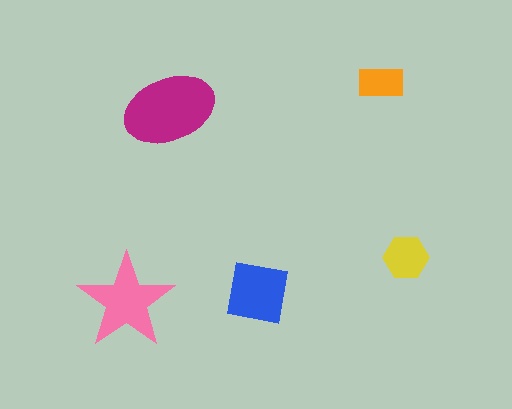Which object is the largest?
The magenta ellipse.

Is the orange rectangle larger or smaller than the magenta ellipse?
Smaller.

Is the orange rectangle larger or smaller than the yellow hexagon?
Smaller.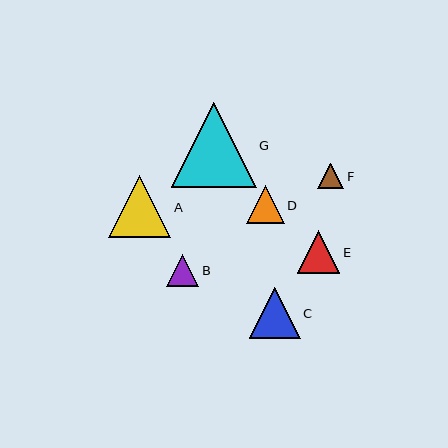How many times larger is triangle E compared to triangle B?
Triangle E is approximately 1.3 times the size of triangle B.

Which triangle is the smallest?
Triangle F is the smallest with a size of approximately 26 pixels.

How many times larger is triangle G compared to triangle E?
Triangle G is approximately 2.0 times the size of triangle E.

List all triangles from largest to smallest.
From largest to smallest: G, A, C, E, D, B, F.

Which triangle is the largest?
Triangle G is the largest with a size of approximately 85 pixels.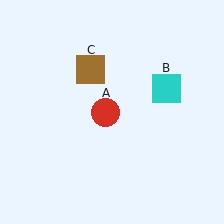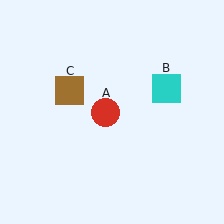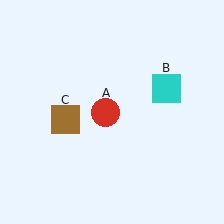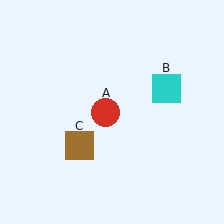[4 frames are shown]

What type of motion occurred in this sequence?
The brown square (object C) rotated counterclockwise around the center of the scene.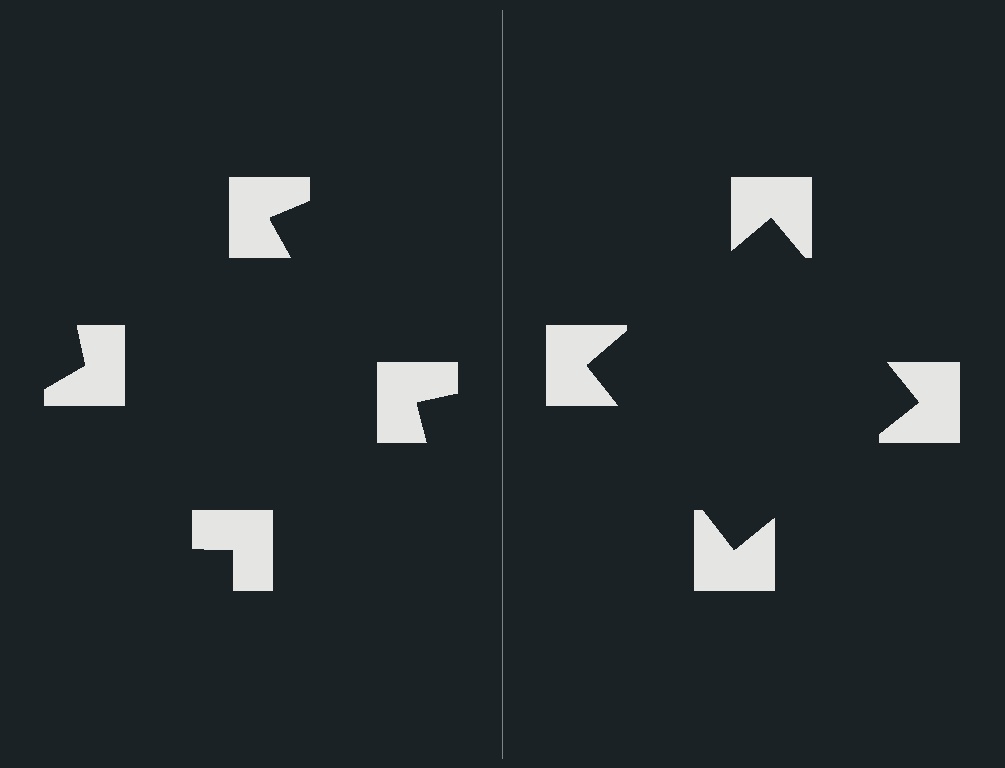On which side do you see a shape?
An illusory square appears on the right side. On the left side the wedge cuts are rotated, so no coherent shape forms.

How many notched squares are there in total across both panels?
8 — 4 on each side.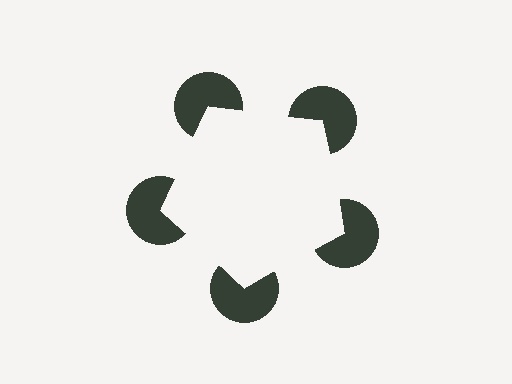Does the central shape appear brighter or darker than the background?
It typically appears slightly brighter than the background, even though no actual brightness change is drawn.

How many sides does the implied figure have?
5 sides.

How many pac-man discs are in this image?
There are 5 — one at each vertex of the illusory pentagon.